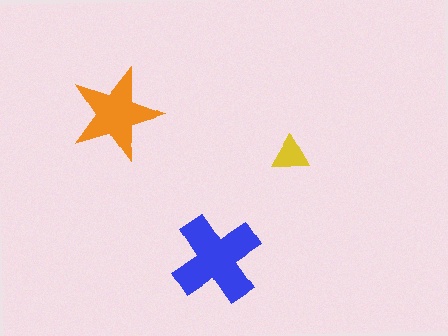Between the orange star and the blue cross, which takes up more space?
The blue cross.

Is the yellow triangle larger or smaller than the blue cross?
Smaller.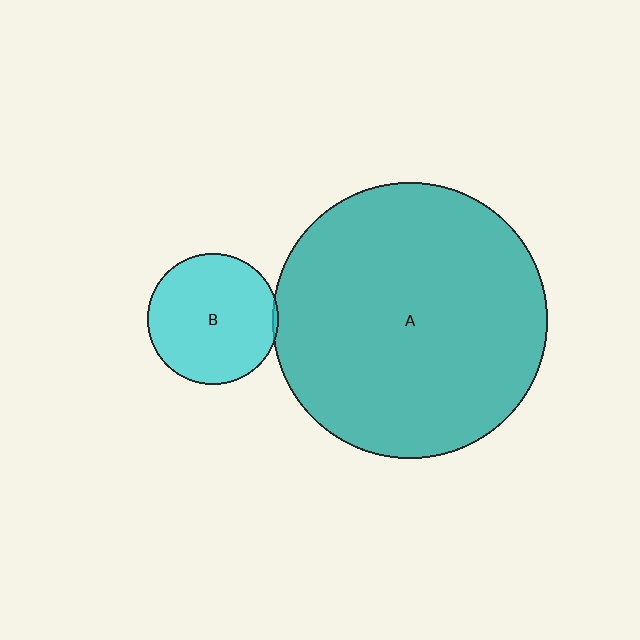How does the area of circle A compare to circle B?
Approximately 4.4 times.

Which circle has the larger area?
Circle A (teal).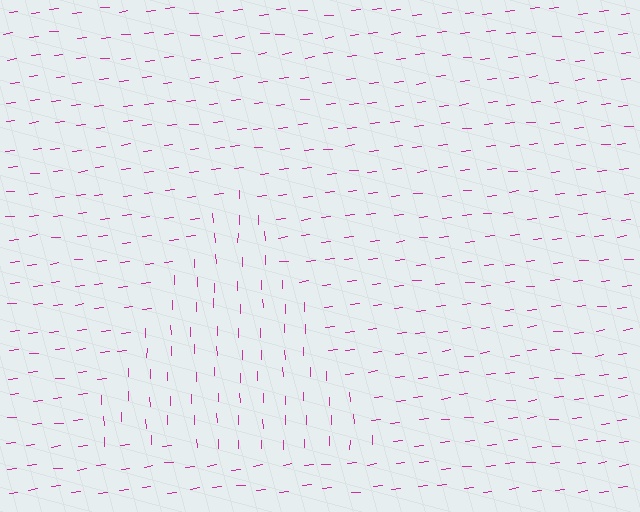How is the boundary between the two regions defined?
The boundary is defined purely by a change in line orientation (approximately 84 degrees difference). All lines are the same color and thickness.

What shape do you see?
I see a triangle.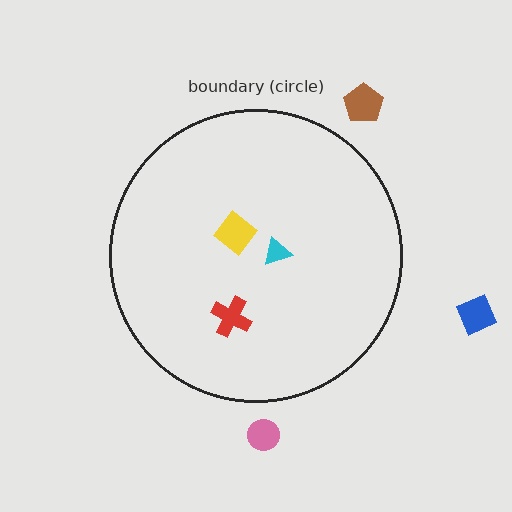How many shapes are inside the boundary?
3 inside, 3 outside.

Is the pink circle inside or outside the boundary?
Outside.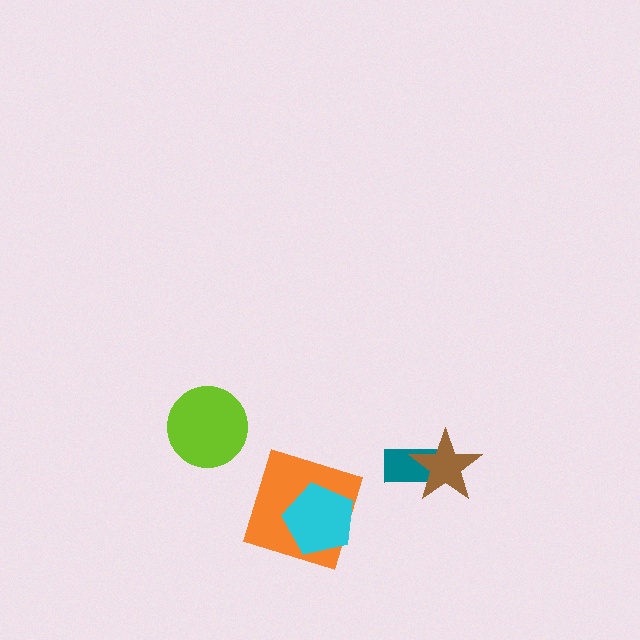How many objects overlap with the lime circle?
0 objects overlap with the lime circle.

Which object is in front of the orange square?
The cyan pentagon is in front of the orange square.